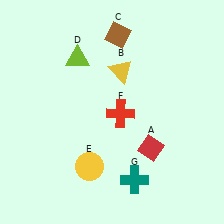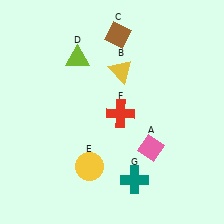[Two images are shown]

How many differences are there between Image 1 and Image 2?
There is 1 difference between the two images.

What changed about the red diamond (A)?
In Image 1, A is red. In Image 2, it changed to pink.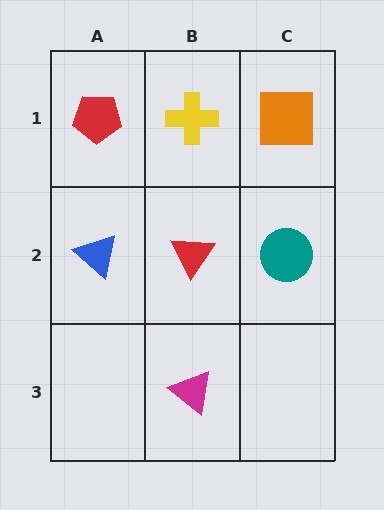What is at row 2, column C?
A teal circle.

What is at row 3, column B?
A magenta triangle.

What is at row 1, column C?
An orange square.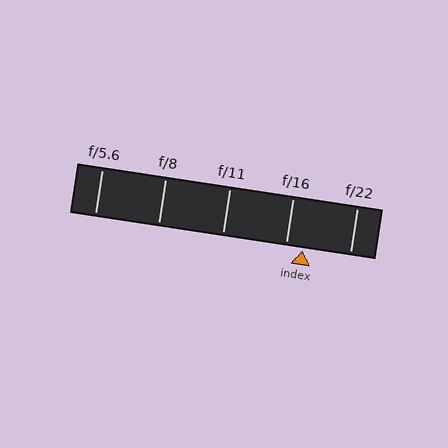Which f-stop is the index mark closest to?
The index mark is closest to f/16.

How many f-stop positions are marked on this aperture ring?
There are 5 f-stop positions marked.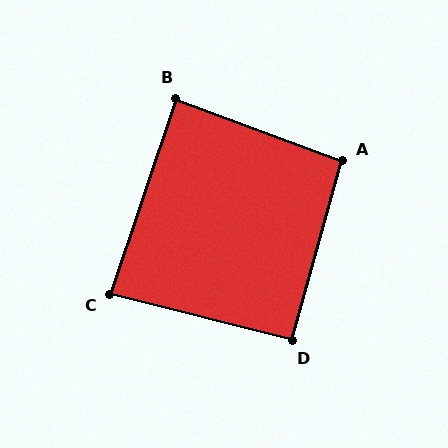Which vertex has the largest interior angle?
A, at approximately 95 degrees.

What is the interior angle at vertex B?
Approximately 88 degrees (approximately right).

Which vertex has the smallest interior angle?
C, at approximately 85 degrees.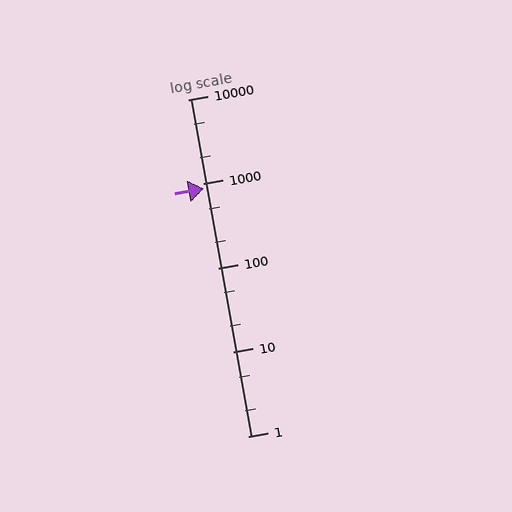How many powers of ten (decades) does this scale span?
The scale spans 4 decades, from 1 to 10000.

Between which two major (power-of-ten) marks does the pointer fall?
The pointer is between 100 and 1000.